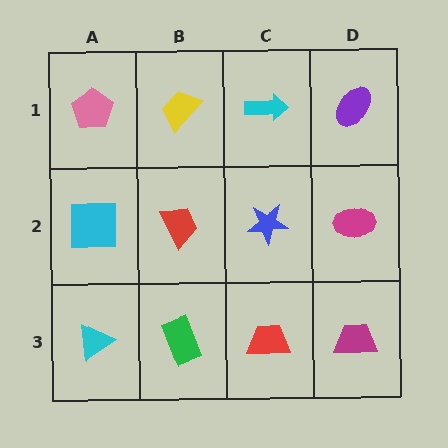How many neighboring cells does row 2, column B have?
4.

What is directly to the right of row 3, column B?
A red trapezoid.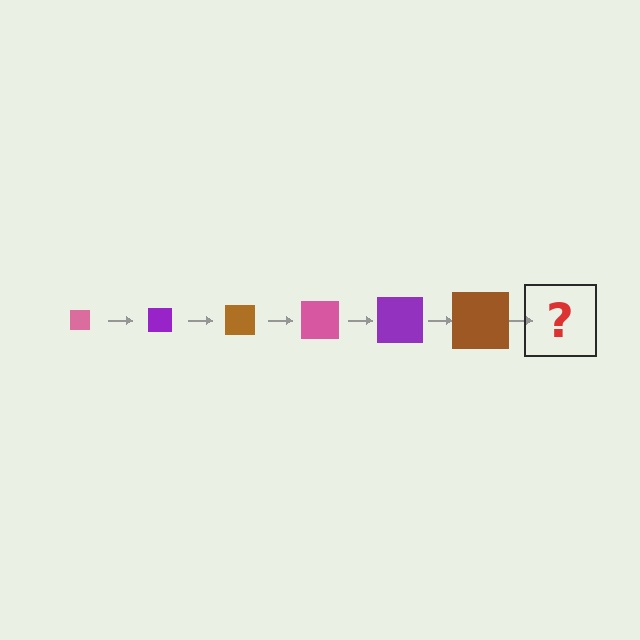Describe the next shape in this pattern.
It should be a pink square, larger than the previous one.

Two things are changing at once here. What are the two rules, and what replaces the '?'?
The two rules are that the square grows larger each step and the color cycles through pink, purple, and brown. The '?' should be a pink square, larger than the previous one.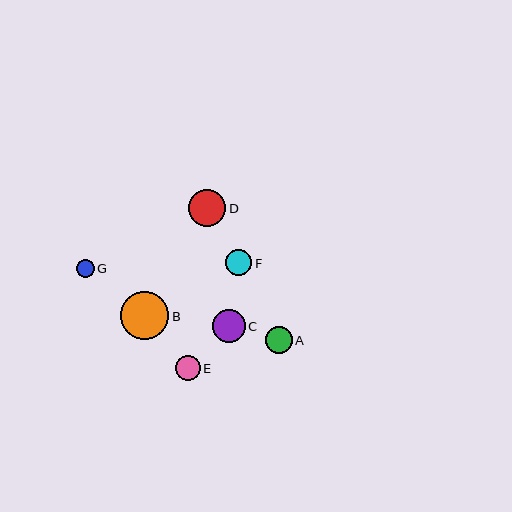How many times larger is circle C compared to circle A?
Circle C is approximately 1.2 times the size of circle A.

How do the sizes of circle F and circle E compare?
Circle F and circle E are approximately the same size.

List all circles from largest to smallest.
From largest to smallest: B, D, C, A, F, E, G.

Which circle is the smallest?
Circle G is the smallest with a size of approximately 18 pixels.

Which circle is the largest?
Circle B is the largest with a size of approximately 48 pixels.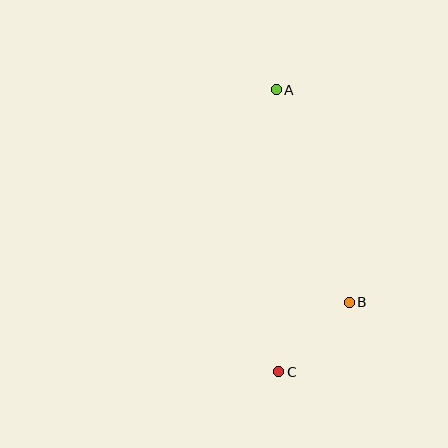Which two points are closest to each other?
Points B and C are closest to each other.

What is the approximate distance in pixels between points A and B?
The distance between A and B is approximately 225 pixels.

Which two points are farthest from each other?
Points A and C are farthest from each other.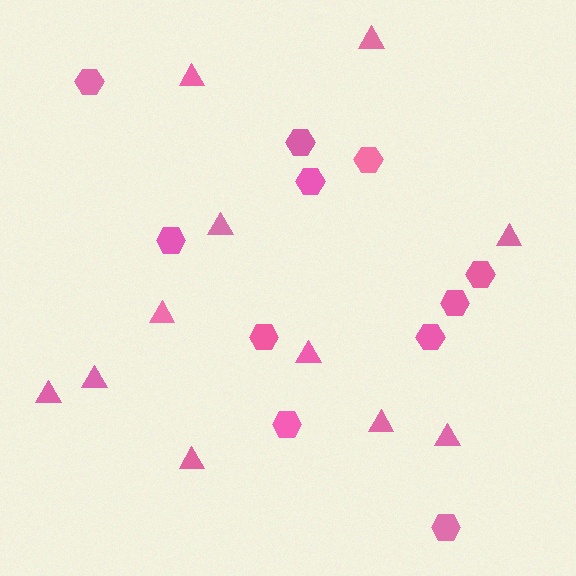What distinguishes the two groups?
There are 2 groups: one group of triangles (11) and one group of hexagons (11).